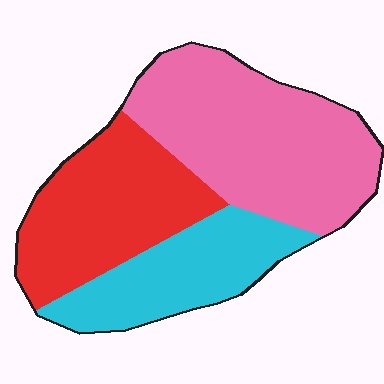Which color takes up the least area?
Cyan, at roughly 25%.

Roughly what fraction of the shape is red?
Red covers around 30% of the shape.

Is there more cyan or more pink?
Pink.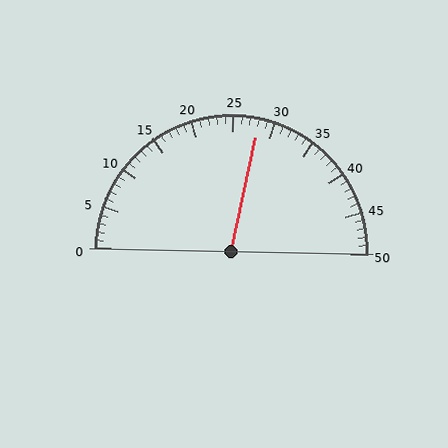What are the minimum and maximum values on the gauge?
The gauge ranges from 0 to 50.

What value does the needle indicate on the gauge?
The needle indicates approximately 28.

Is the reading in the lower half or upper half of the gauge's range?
The reading is in the upper half of the range (0 to 50).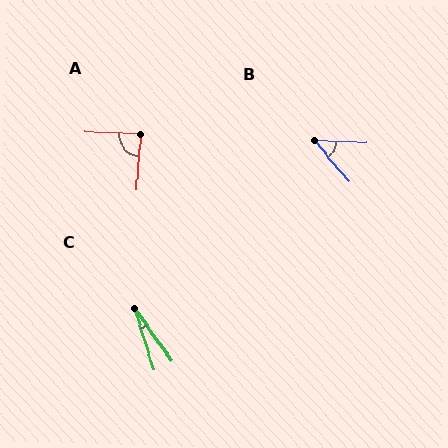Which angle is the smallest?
C, at approximately 18 degrees.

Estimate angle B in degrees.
Approximately 49 degrees.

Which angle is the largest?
A, at approximately 87 degrees.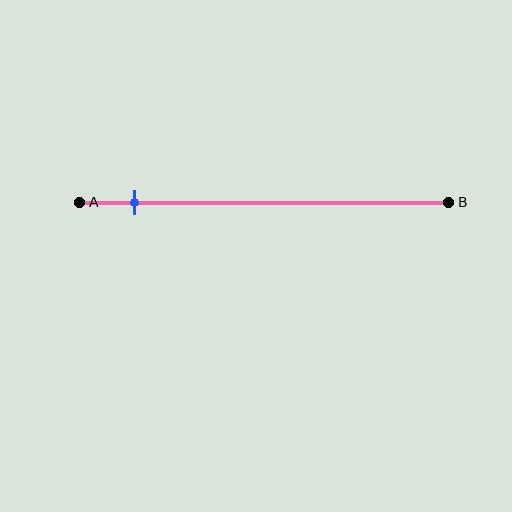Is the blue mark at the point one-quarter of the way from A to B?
No, the mark is at about 15% from A, not at the 25% one-quarter point.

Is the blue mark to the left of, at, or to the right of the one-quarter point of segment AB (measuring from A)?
The blue mark is to the left of the one-quarter point of segment AB.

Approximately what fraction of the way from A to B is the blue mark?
The blue mark is approximately 15% of the way from A to B.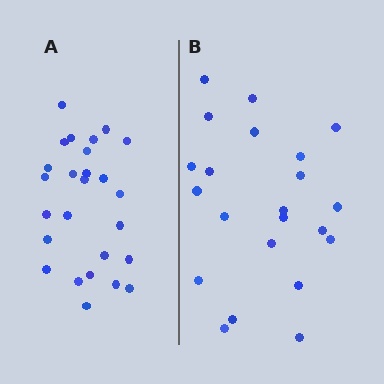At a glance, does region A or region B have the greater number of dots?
Region A (the left region) has more dots.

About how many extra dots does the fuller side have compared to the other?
Region A has about 4 more dots than region B.